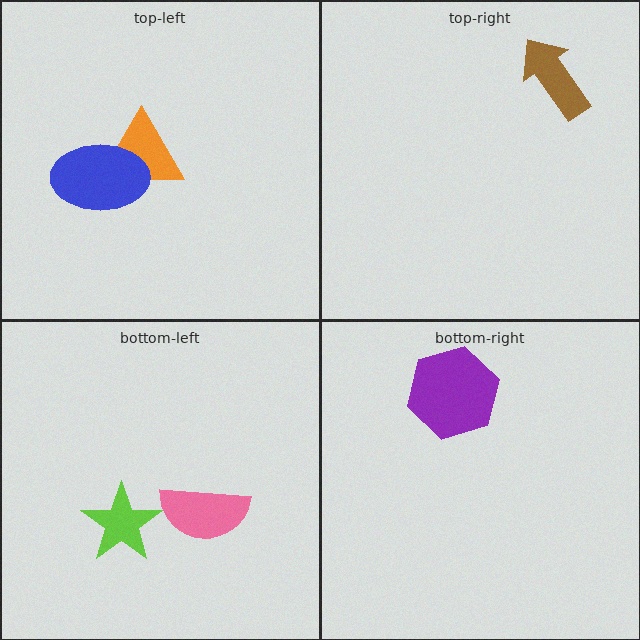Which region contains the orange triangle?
The top-left region.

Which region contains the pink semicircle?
The bottom-left region.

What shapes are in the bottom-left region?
The lime star, the pink semicircle.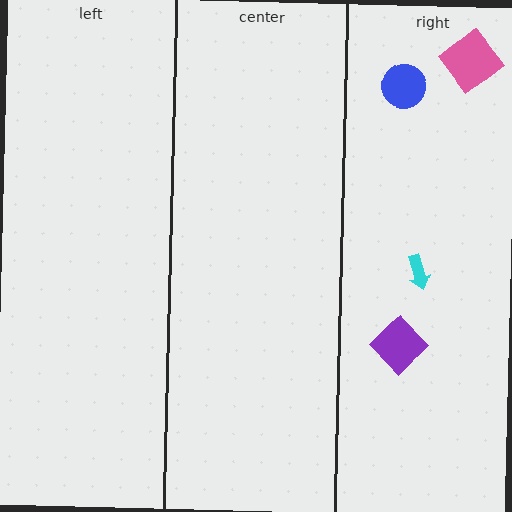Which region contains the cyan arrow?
The right region.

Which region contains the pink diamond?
The right region.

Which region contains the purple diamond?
The right region.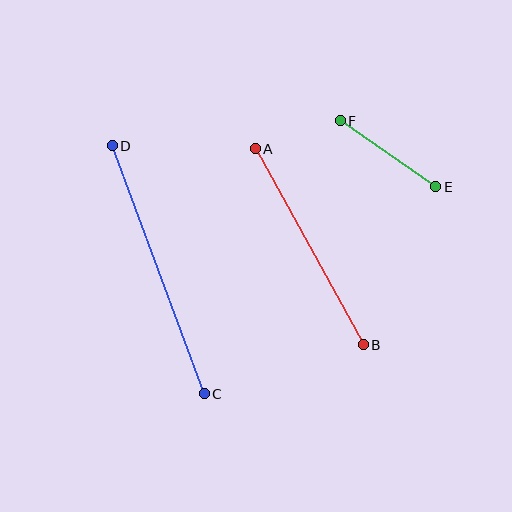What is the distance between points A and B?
The distance is approximately 224 pixels.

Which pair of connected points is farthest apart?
Points C and D are farthest apart.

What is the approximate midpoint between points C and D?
The midpoint is at approximately (158, 270) pixels.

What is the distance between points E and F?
The distance is approximately 116 pixels.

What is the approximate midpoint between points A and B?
The midpoint is at approximately (309, 247) pixels.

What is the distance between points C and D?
The distance is approximately 264 pixels.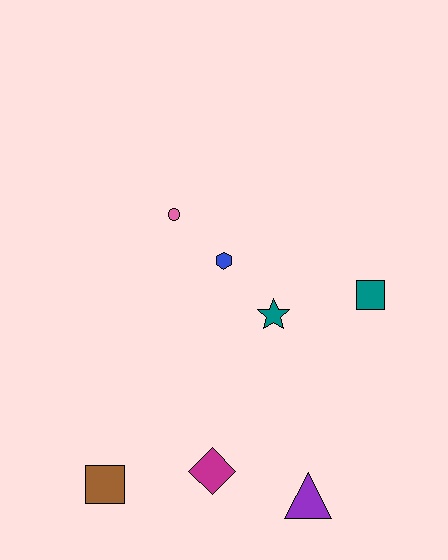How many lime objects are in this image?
There are no lime objects.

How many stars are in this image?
There is 1 star.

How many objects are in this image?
There are 7 objects.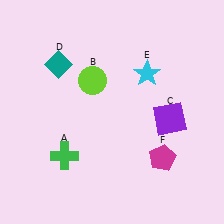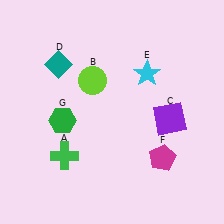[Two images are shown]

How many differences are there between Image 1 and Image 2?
There is 1 difference between the two images.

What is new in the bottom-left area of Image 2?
A green hexagon (G) was added in the bottom-left area of Image 2.